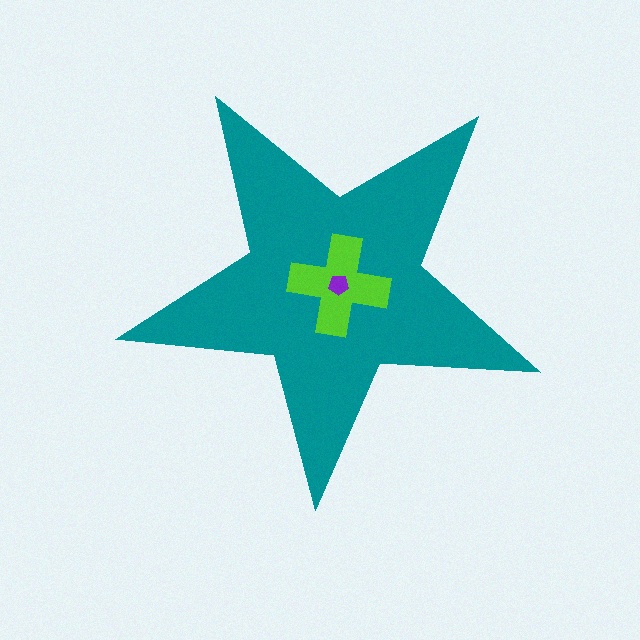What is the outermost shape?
The teal star.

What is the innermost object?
The purple pentagon.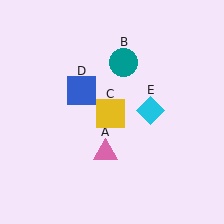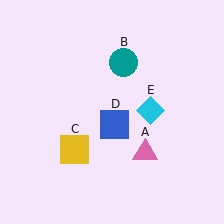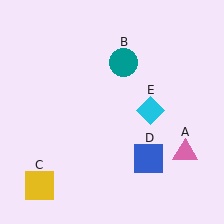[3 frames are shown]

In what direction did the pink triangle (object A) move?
The pink triangle (object A) moved right.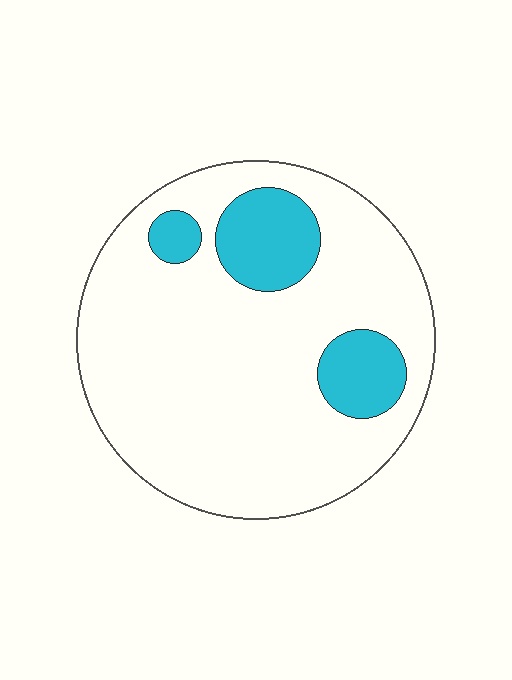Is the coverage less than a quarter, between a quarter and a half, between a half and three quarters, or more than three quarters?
Less than a quarter.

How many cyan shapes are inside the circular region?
3.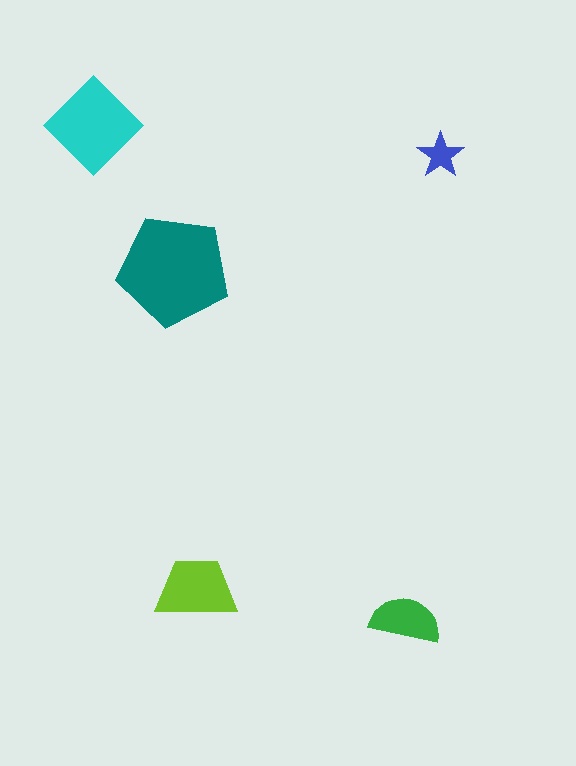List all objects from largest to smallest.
The teal pentagon, the cyan diamond, the lime trapezoid, the green semicircle, the blue star.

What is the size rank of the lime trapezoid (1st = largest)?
3rd.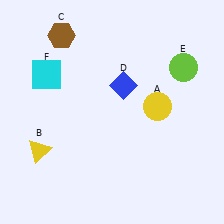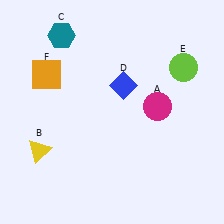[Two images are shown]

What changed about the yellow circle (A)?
In Image 1, A is yellow. In Image 2, it changed to magenta.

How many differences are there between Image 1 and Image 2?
There are 3 differences between the two images.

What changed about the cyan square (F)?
In Image 1, F is cyan. In Image 2, it changed to orange.